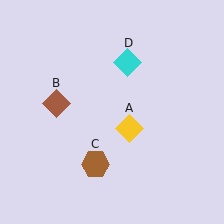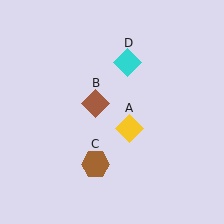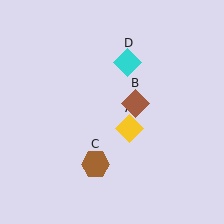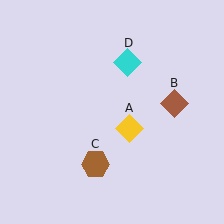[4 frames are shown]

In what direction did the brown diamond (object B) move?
The brown diamond (object B) moved right.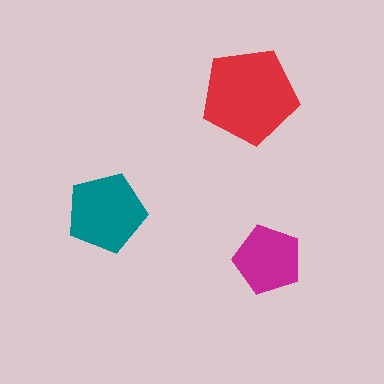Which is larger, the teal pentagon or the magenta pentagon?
The teal one.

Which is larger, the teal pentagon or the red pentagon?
The red one.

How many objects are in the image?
There are 3 objects in the image.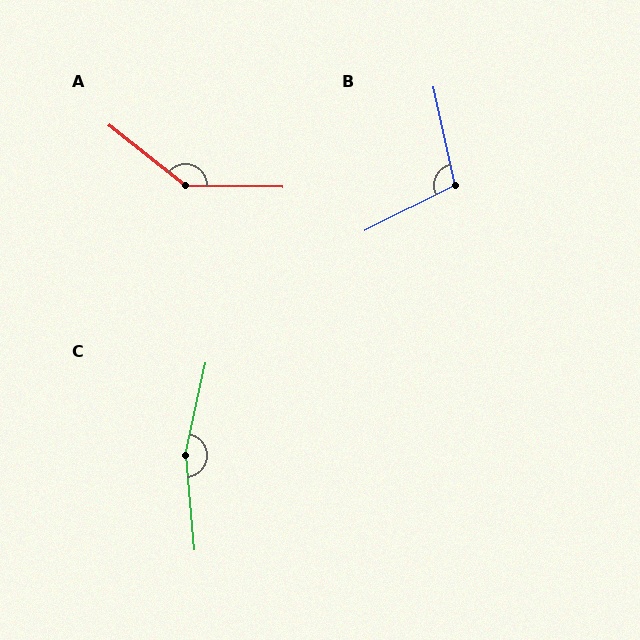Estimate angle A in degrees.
Approximately 143 degrees.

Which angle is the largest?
C, at approximately 163 degrees.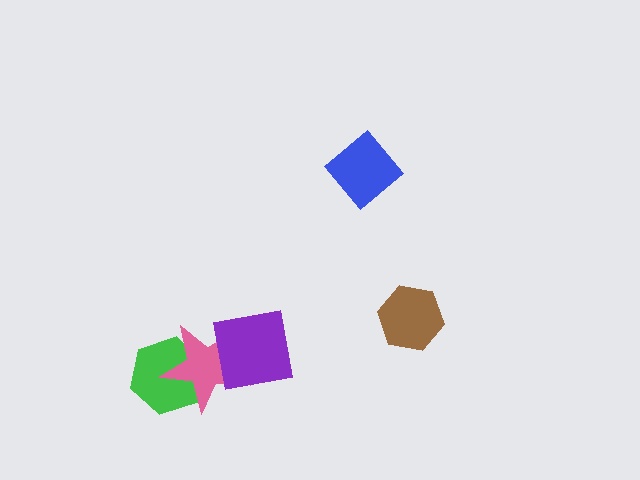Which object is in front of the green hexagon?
The pink star is in front of the green hexagon.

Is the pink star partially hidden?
Yes, it is partially covered by another shape.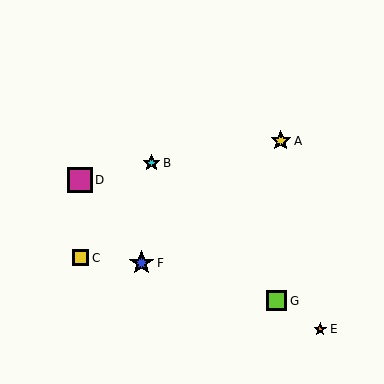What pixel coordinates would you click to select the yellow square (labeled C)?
Click at (81, 258) to select the yellow square C.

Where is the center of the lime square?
The center of the lime square is at (277, 301).